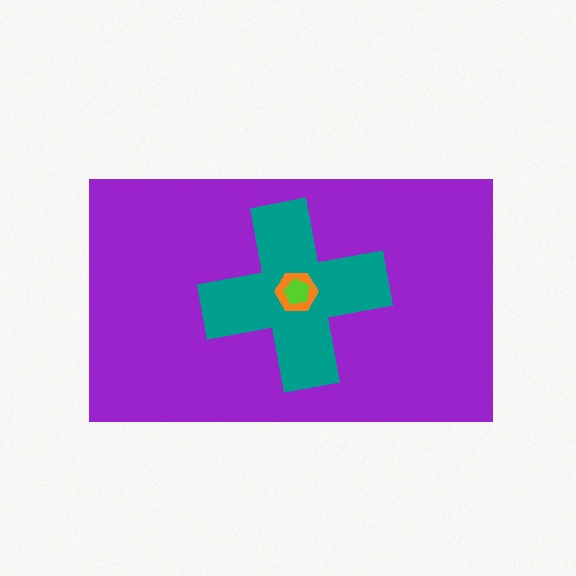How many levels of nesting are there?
4.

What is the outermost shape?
The purple rectangle.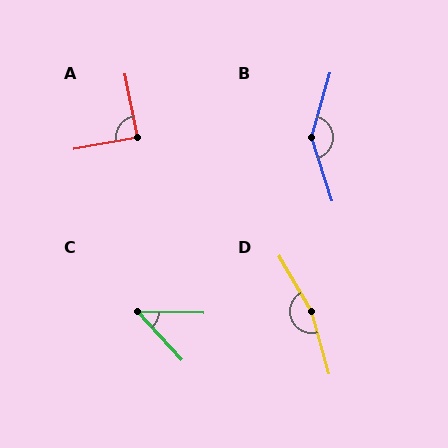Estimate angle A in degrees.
Approximately 89 degrees.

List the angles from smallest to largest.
C (46°), A (89°), B (146°), D (165°).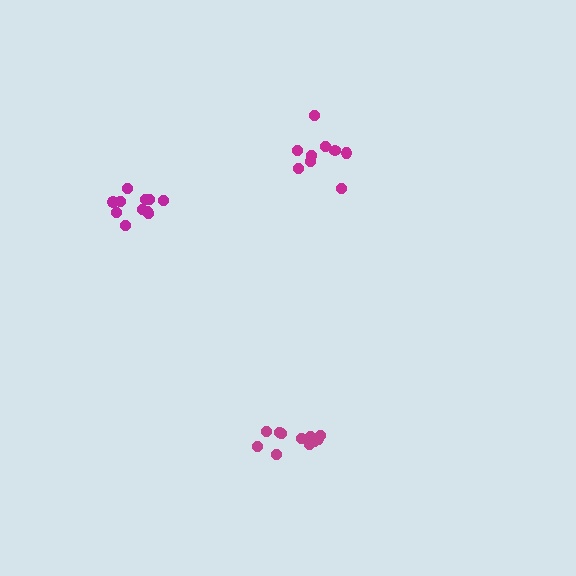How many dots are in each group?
Group 1: 11 dots, Group 2: 9 dots, Group 3: 11 dots (31 total).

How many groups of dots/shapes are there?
There are 3 groups.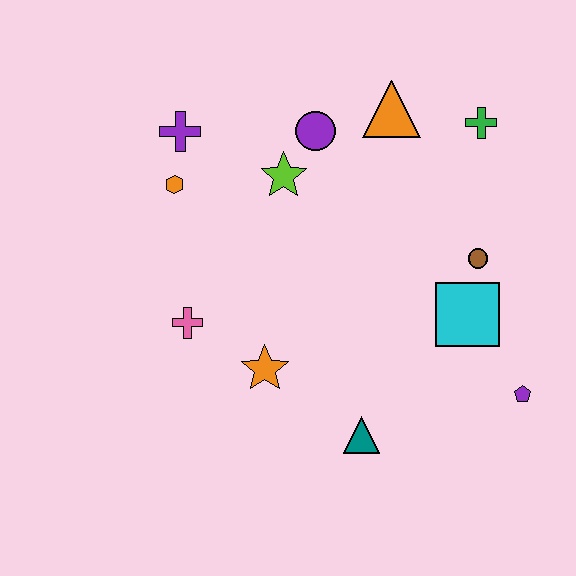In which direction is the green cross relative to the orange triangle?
The green cross is to the right of the orange triangle.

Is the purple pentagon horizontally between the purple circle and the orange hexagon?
No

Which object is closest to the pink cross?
The orange star is closest to the pink cross.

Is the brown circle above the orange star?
Yes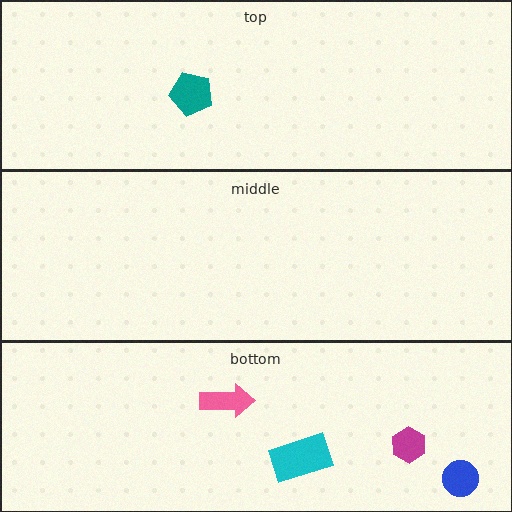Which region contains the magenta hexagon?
The bottom region.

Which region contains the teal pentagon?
The top region.